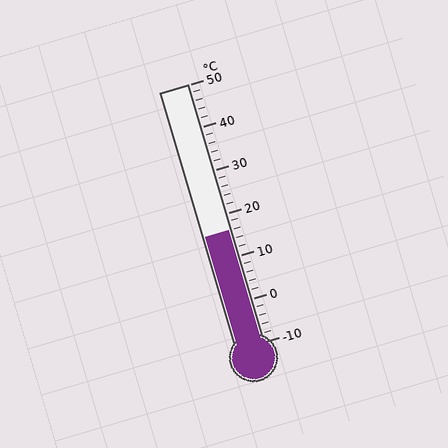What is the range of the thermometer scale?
The thermometer scale ranges from -10°C to 50°C.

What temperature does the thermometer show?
The thermometer shows approximately 16°C.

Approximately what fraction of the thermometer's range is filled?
The thermometer is filled to approximately 45% of its range.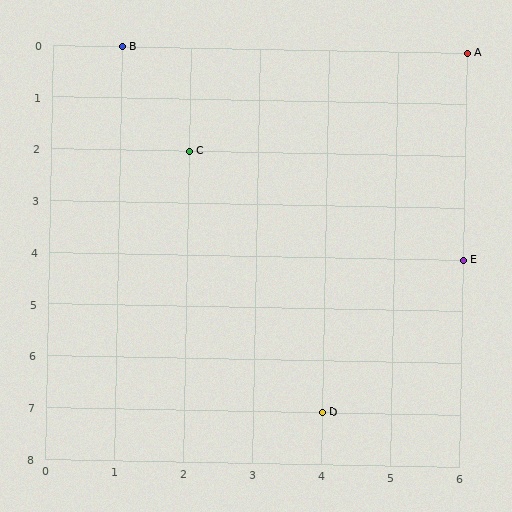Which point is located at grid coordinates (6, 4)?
Point E is at (6, 4).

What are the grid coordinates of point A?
Point A is at grid coordinates (6, 0).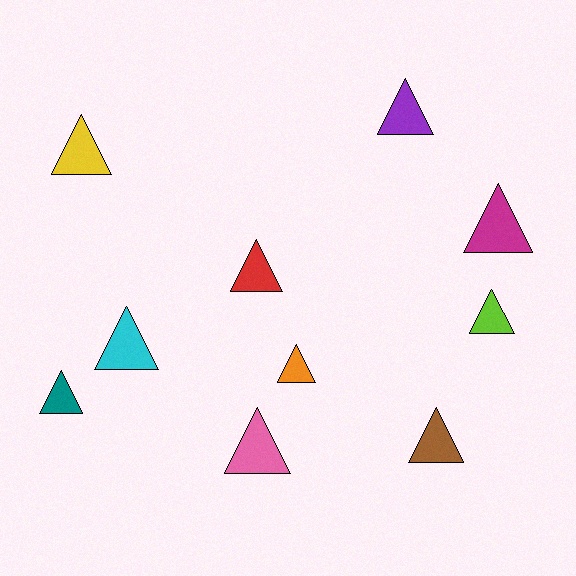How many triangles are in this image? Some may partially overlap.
There are 10 triangles.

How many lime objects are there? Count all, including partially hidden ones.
There is 1 lime object.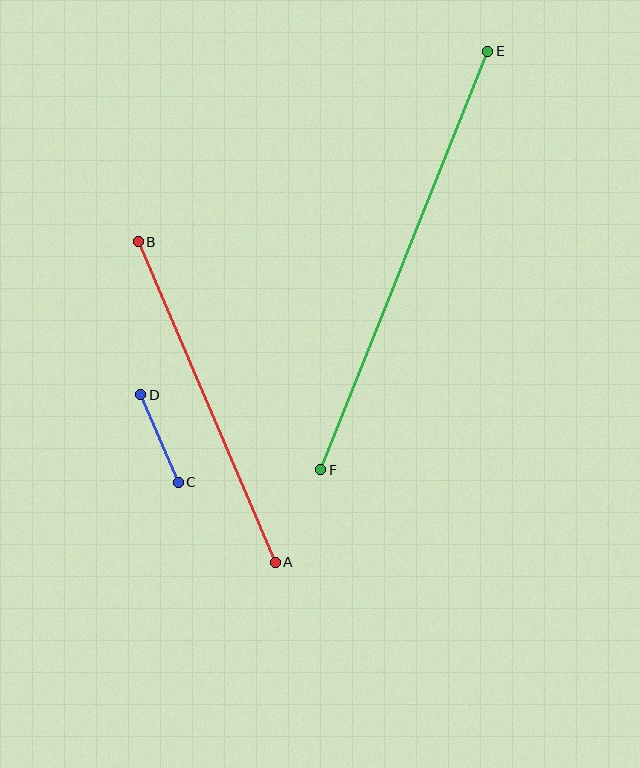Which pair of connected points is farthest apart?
Points E and F are farthest apart.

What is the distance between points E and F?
The distance is approximately 450 pixels.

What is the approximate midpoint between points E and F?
The midpoint is at approximately (404, 261) pixels.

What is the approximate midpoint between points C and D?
The midpoint is at approximately (159, 438) pixels.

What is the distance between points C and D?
The distance is approximately 95 pixels.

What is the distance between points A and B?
The distance is approximately 349 pixels.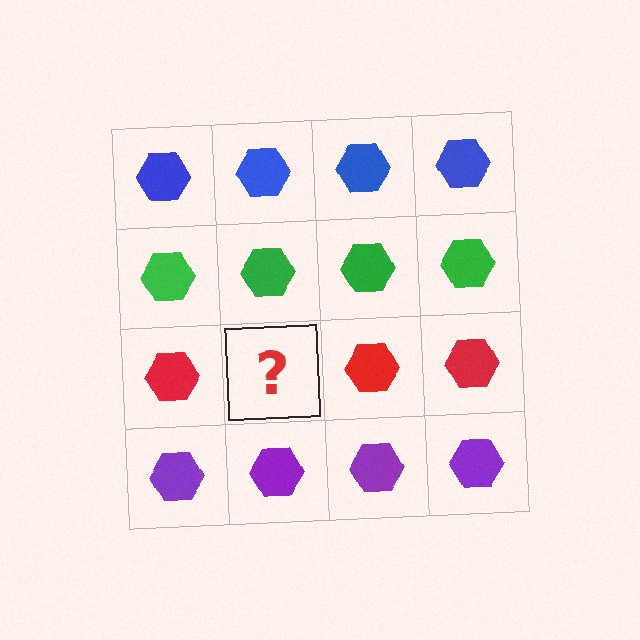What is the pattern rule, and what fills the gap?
The rule is that each row has a consistent color. The gap should be filled with a red hexagon.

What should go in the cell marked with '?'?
The missing cell should contain a red hexagon.